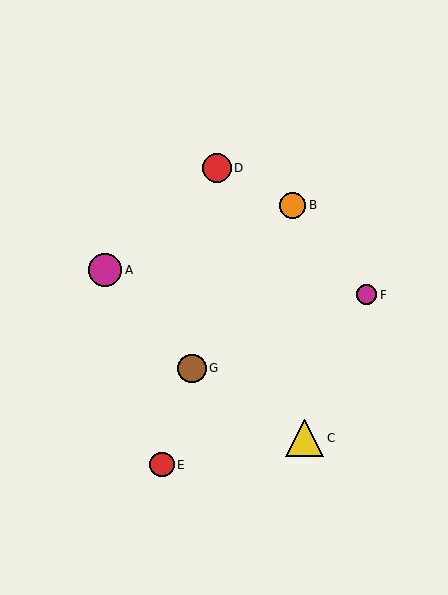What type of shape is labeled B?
Shape B is an orange circle.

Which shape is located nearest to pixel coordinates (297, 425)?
The yellow triangle (labeled C) at (305, 438) is nearest to that location.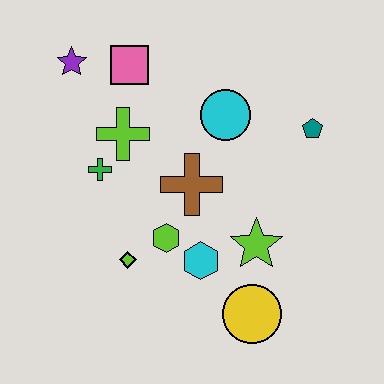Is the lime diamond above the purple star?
No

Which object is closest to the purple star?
The pink square is closest to the purple star.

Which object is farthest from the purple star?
The yellow circle is farthest from the purple star.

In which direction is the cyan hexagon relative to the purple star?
The cyan hexagon is below the purple star.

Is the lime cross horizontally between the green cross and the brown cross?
Yes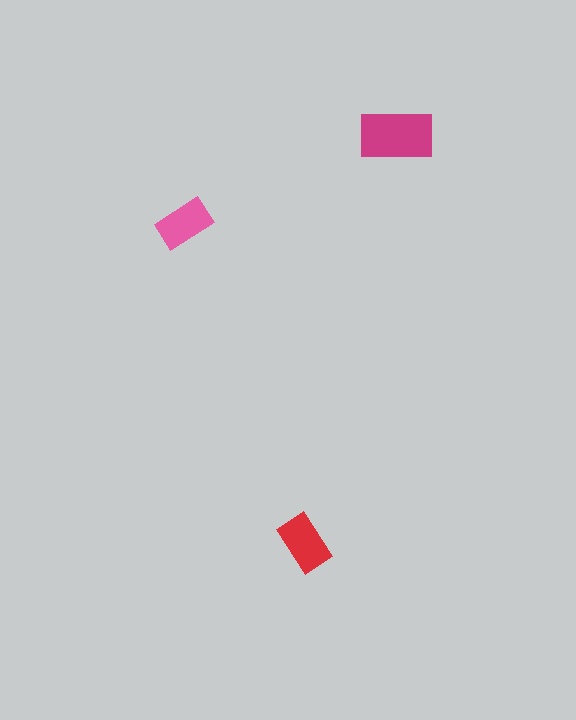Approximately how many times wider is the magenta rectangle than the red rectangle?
About 1.5 times wider.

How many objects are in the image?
There are 3 objects in the image.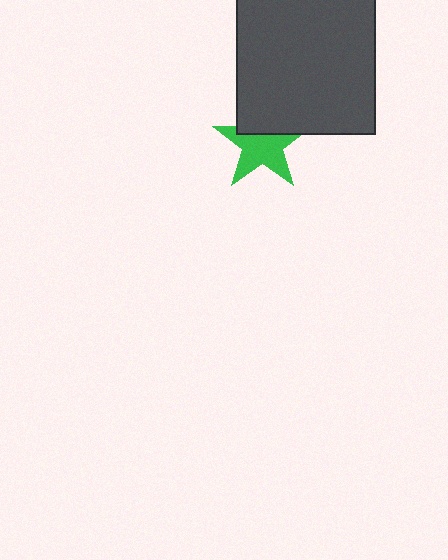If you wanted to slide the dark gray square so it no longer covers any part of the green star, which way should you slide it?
Slide it up — that is the most direct way to separate the two shapes.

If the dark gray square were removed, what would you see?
You would see the complete green star.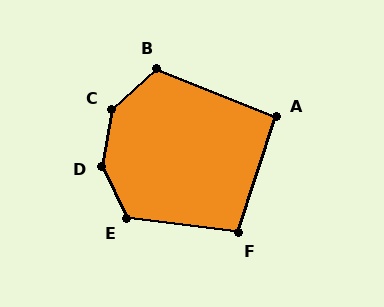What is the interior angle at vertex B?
Approximately 116 degrees (obtuse).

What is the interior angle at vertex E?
Approximately 124 degrees (obtuse).